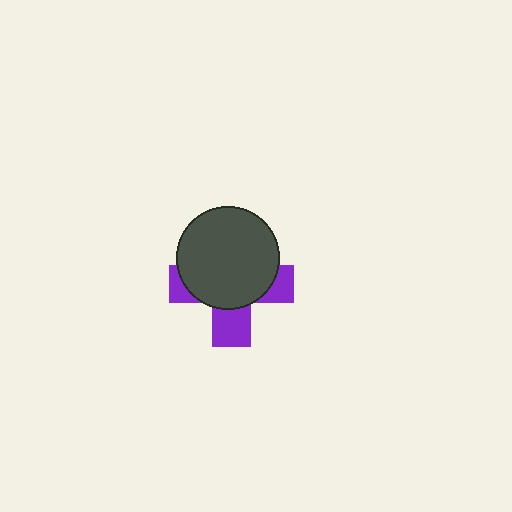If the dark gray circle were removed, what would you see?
You would see the complete purple cross.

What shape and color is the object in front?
The object in front is a dark gray circle.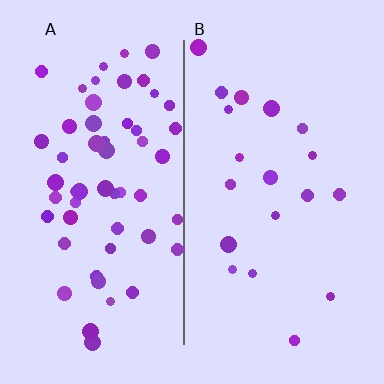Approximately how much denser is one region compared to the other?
Approximately 2.9× — region A over region B.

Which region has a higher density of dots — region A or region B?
A (the left).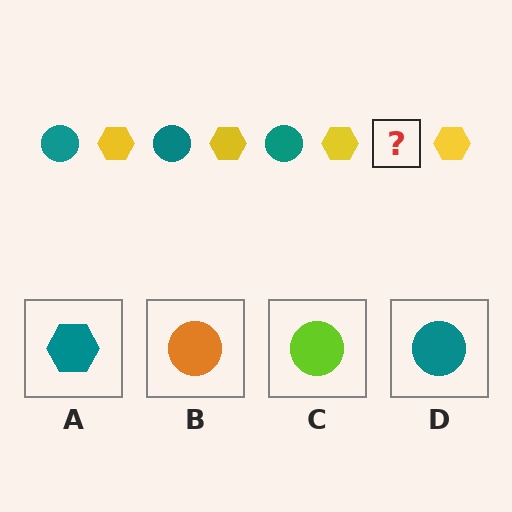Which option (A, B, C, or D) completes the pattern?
D.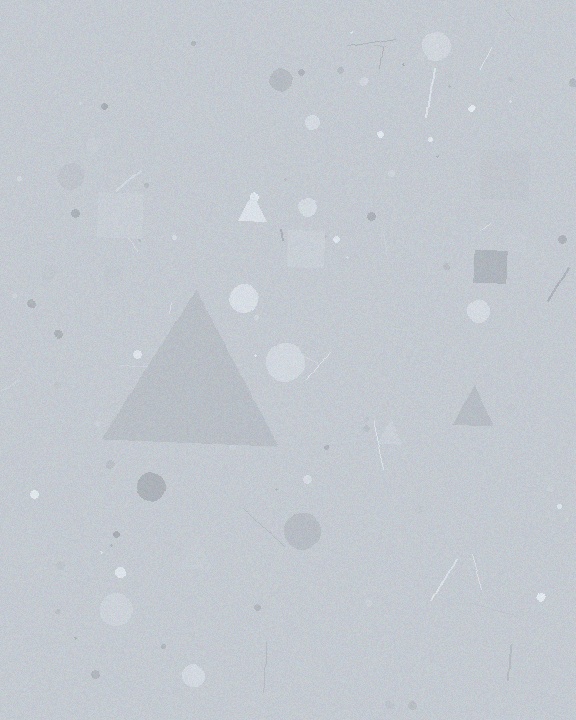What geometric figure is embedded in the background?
A triangle is embedded in the background.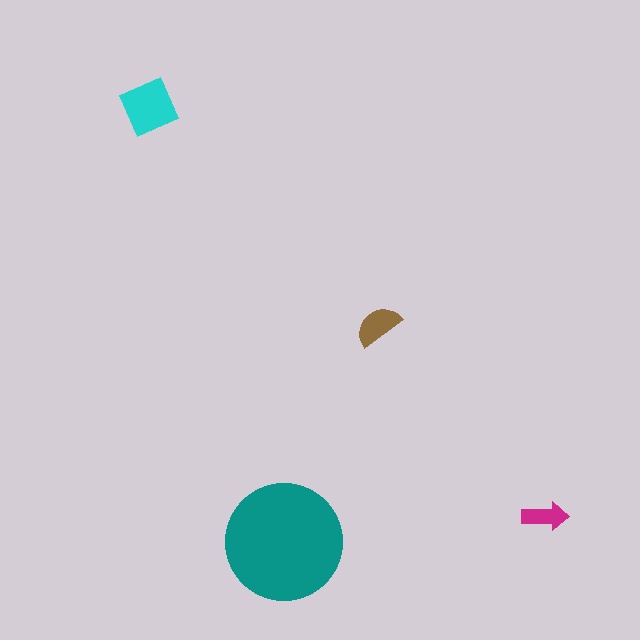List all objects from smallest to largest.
The magenta arrow, the brown semicircle, the cyan diamond, the teal circle.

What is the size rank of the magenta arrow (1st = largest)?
4th.